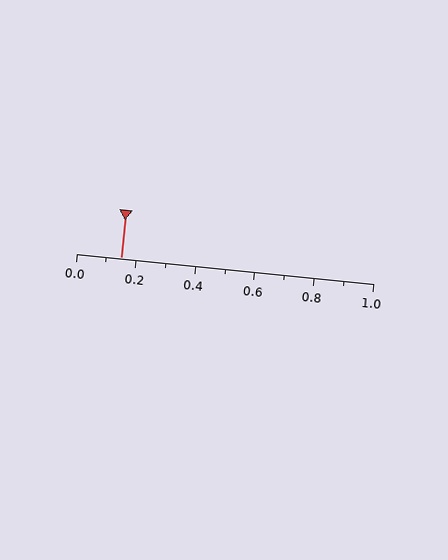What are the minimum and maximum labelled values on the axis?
The axis runs from 0.0 to 1.0.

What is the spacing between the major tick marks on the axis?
The major ticks are spaced 0.2 apart.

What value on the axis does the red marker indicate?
The marker indicates approximately 0.15.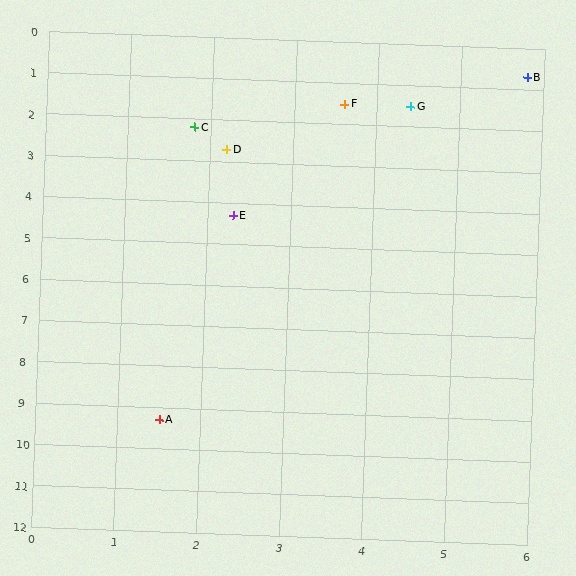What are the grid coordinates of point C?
Point C is at approximately (1.8, 2.2).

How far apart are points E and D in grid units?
Points E and D are about 1.6 grid units apart.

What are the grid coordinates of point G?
Point G is at approximately (4.4, 1.5).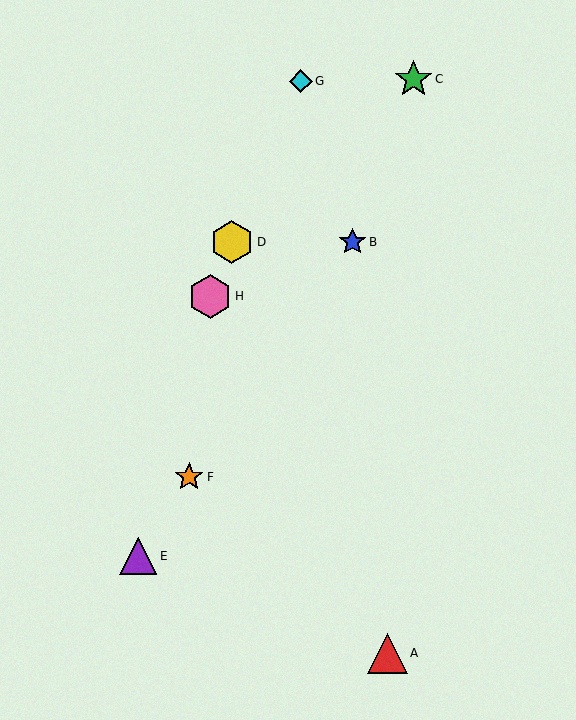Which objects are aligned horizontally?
Objects B, D are aligned horizontally.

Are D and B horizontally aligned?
Yes, both are at y≈242.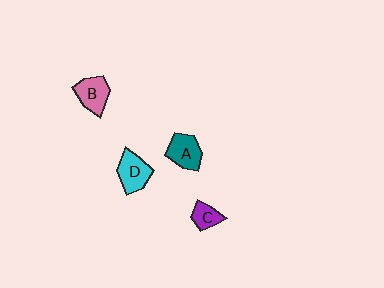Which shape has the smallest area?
Shape C (purple).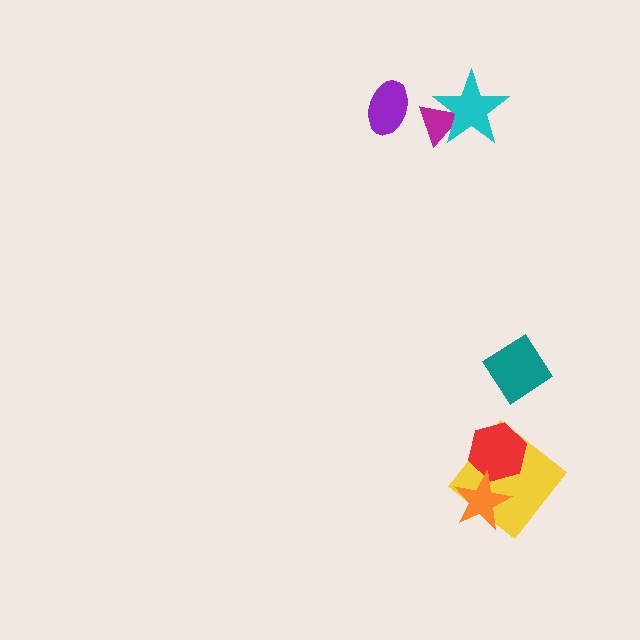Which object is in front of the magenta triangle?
The cyan star is in front of the magenta triangle.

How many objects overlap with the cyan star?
1 object overlaps with the cyan star.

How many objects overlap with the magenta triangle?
1 object overlaps with the magenta triangle.